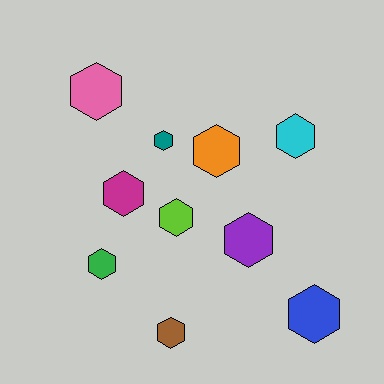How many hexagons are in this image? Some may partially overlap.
There are 10 hexagons.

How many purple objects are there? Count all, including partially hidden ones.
There is 1 purple object.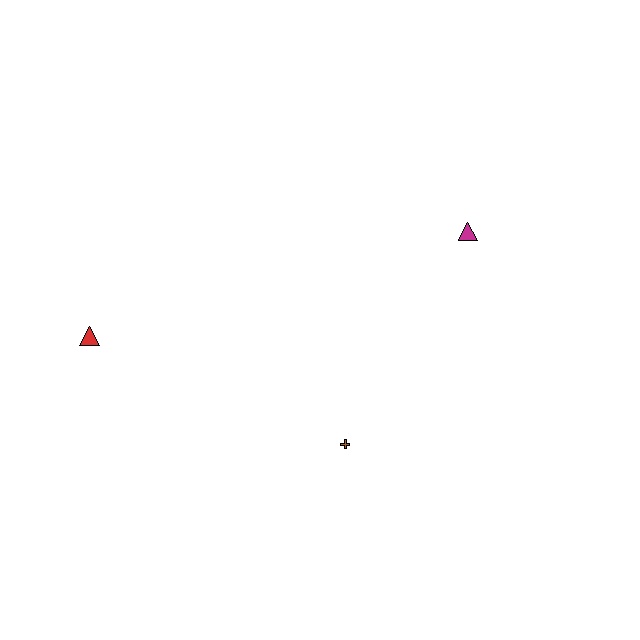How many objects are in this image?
There are 3 objects.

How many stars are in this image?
There are no stars.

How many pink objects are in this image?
There are no pink objects.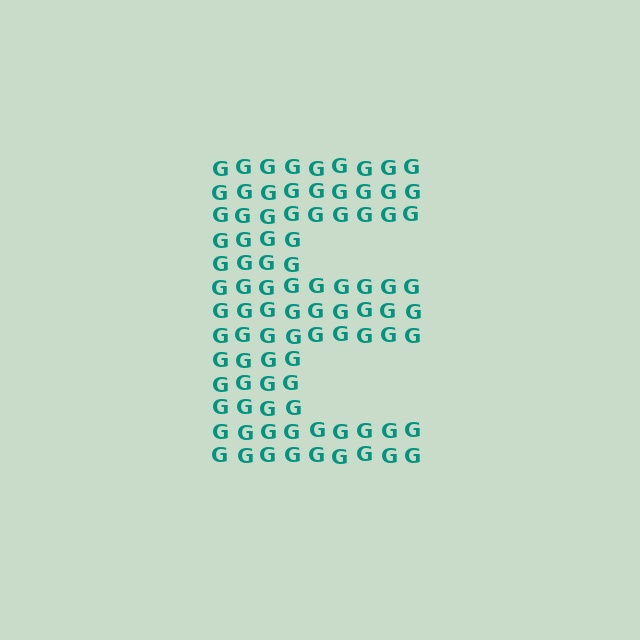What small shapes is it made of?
It is made of small letter G's.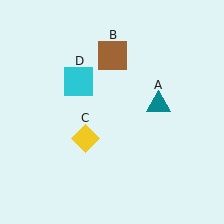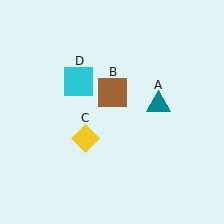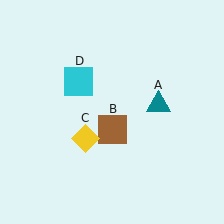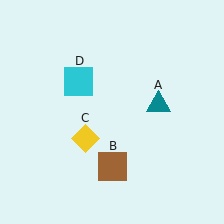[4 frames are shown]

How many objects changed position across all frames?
1 object changed position: brown square (object B).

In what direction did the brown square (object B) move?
The brown square (object B) moved down.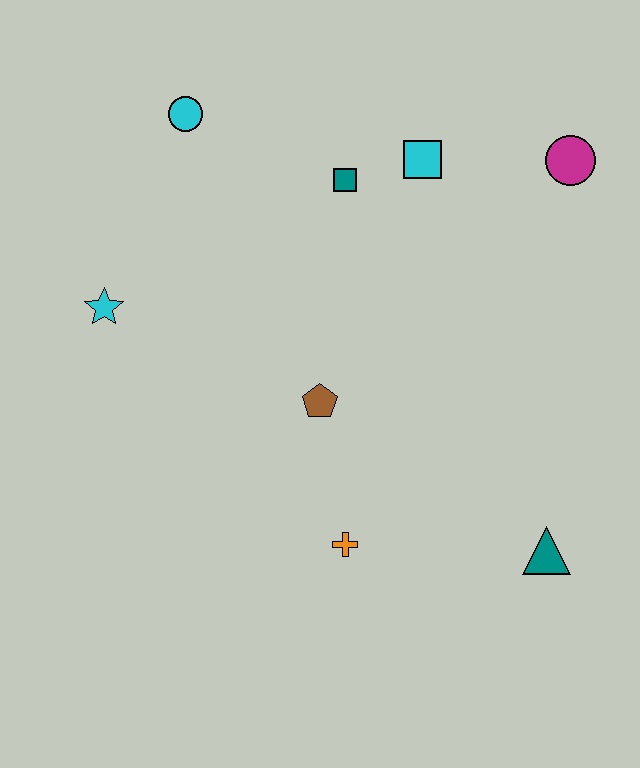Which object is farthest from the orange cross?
The cyan circle is farthest from the orange cross.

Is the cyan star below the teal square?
Yes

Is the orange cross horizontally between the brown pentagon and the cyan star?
No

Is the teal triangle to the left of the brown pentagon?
No